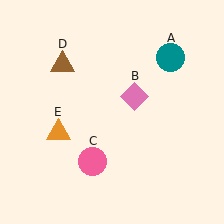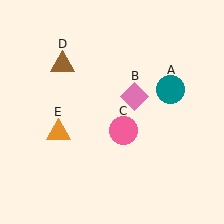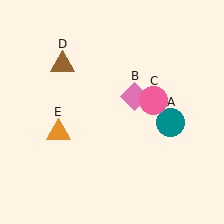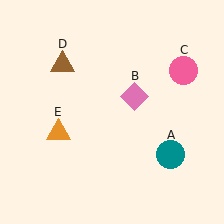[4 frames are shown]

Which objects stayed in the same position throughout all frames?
Pink diamond (object B) and brown triangle (object D) and orange triangle (object E) remained stationary.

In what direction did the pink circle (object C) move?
The pink circle (object C) moved up and to the right.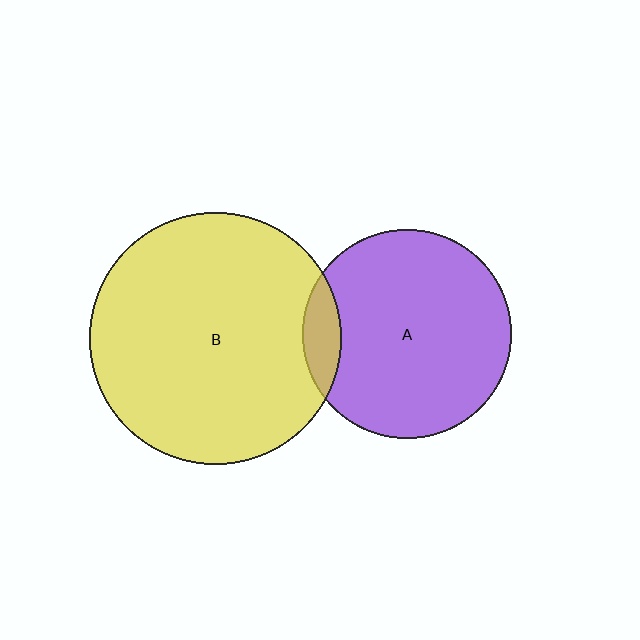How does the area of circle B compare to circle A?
Approximately 1.5 times.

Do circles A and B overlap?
Yes.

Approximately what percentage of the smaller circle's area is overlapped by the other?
Approximately 10%.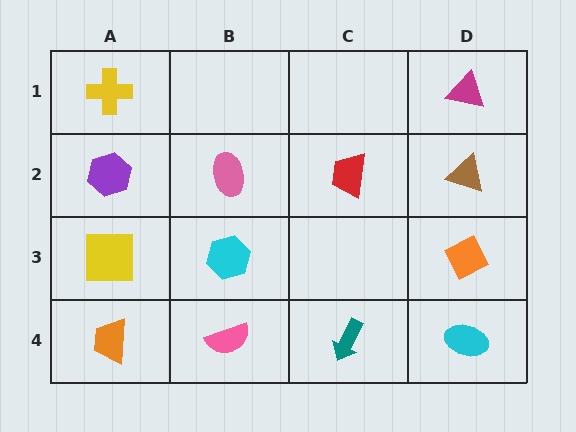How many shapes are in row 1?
2 shapes.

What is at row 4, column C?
A teal arrow.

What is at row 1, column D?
A magenta triangle.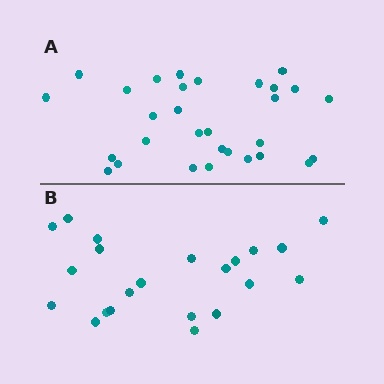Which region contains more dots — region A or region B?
Region A (the top region) has more dots.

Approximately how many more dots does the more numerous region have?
Region A has roughly 8 or so more dots than region B.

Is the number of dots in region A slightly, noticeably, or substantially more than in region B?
Region A has noticeably more, but not dramatically so. The ratio is roughly 1.4 to 1.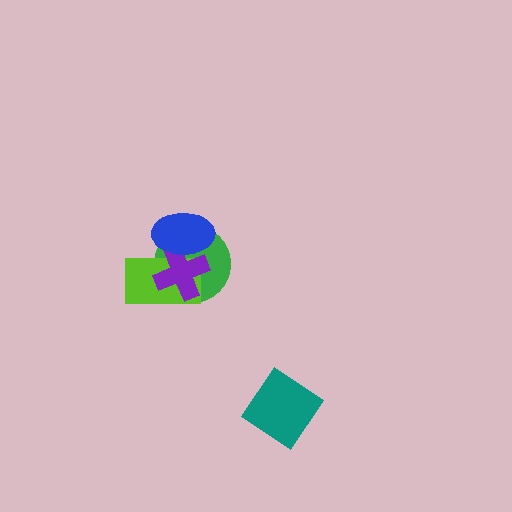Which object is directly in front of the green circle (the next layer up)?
The lime rectangle is directly in front of the green circle.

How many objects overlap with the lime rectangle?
3 objects overlap with the lime rectangle.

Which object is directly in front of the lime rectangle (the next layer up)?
The purple cross is directly in front of the lime rectangle.